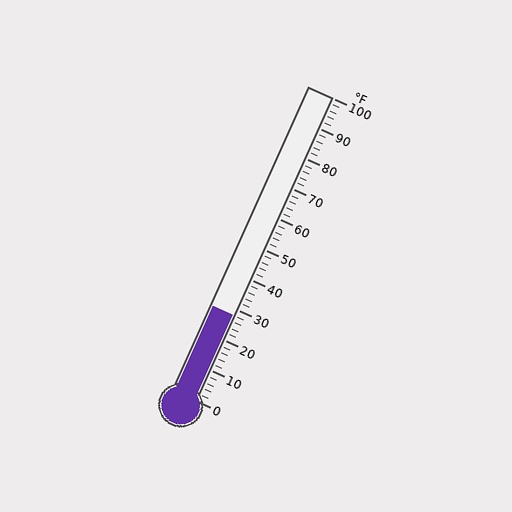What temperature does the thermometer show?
The thermometer shows approximately 28°F.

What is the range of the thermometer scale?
The thermometer scale ranges from 0°F to 100°F.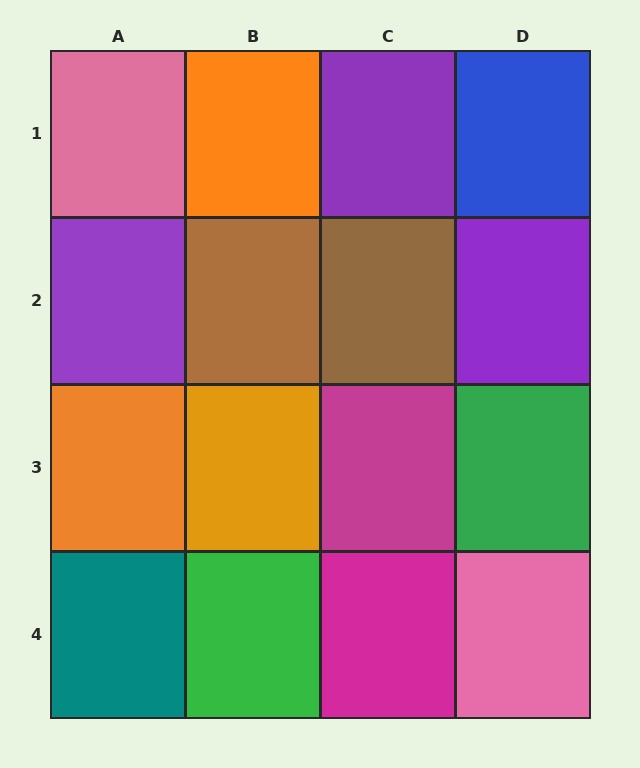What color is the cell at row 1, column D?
Blue.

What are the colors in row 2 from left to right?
Purple, brown, brown, purple.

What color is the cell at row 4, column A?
Teal.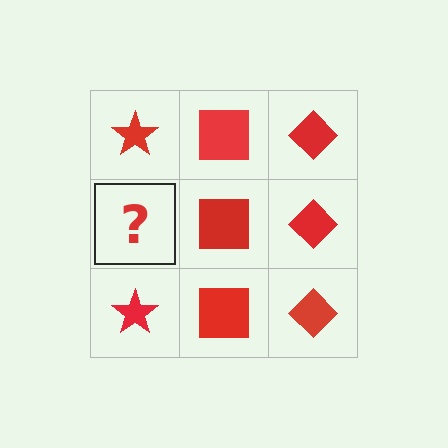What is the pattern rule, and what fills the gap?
The rule is that each column has a consistent shape. The gap should be filled with a red star.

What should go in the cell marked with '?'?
The missing cell should contain a red star.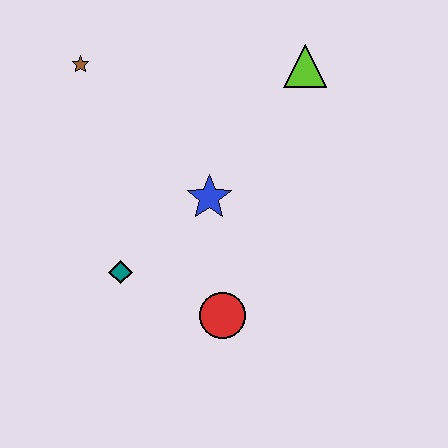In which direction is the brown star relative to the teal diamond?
The brown star is above the teal diamond.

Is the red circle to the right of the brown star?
Yes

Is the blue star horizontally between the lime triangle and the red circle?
No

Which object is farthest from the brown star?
The red circle is farthest from the brown star.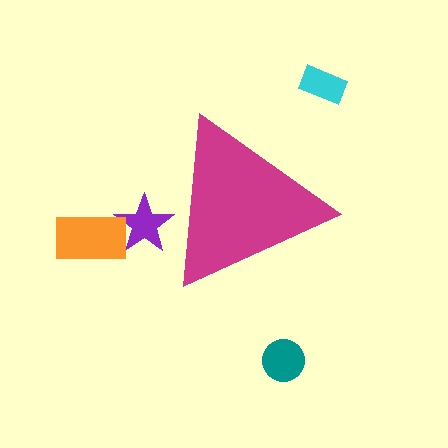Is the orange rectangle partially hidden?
No, the orange rectangle is fully visible.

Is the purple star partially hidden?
Yes, the purple star is partially hidden behind the magenta triangle.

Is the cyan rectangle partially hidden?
No, the cyan rectangle is fully visible.